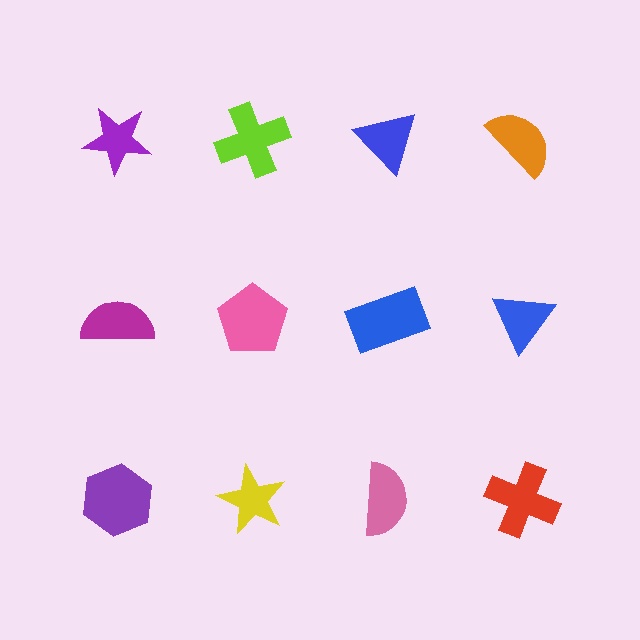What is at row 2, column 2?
A pink pentagon.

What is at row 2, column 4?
A blue triangle.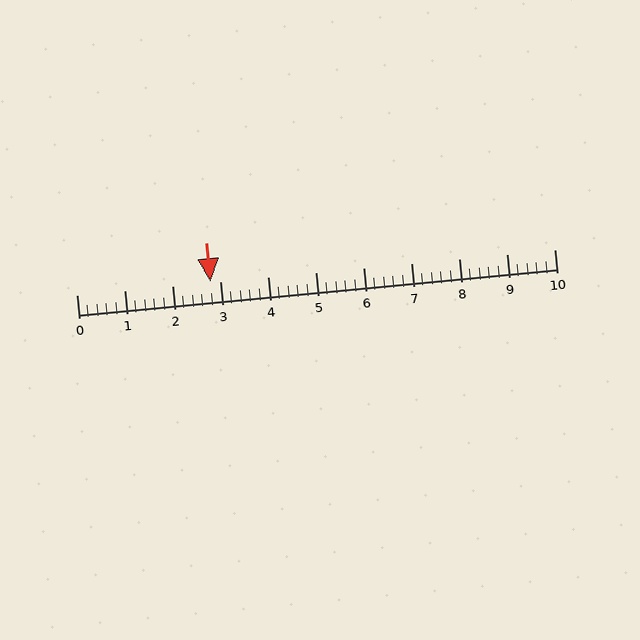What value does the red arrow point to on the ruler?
The red arrow points to approximately 2.8.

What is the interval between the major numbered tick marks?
The major tick marks are spaced 1 units apart.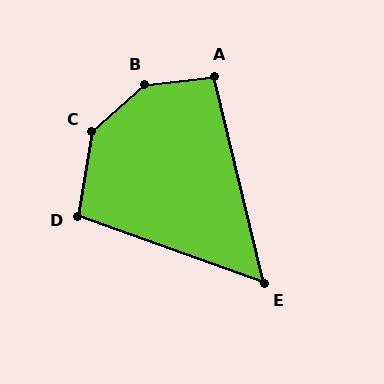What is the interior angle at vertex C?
Approximately 141 degrees (obtuse).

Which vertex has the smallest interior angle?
E, at approximately 56 degrees.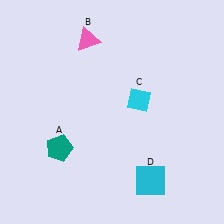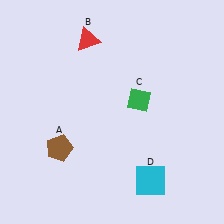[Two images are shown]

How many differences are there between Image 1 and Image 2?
There are 3 differences between the two images.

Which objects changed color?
A changed from teal to brown. B changed from pink to red. C changed from cyan to green.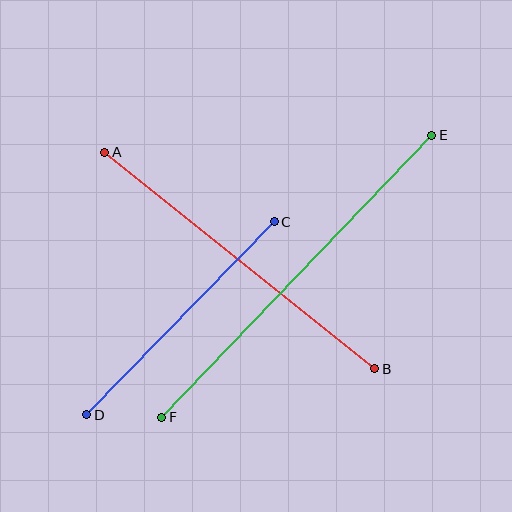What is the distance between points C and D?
The distance is approximately 269 pixels.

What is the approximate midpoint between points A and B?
The midpoint is at approximately (240, 261) pixels.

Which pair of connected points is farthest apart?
Points E and F are farthest apart.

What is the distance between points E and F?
The distance is approximately 390 pixels.